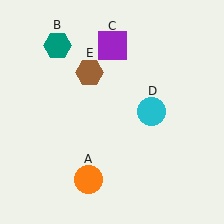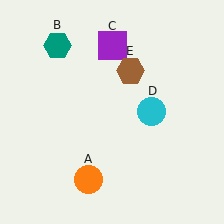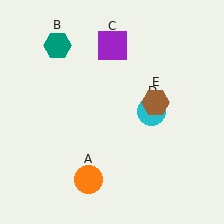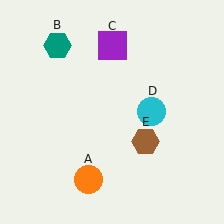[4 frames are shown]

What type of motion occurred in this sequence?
The brown hexagon (object E) rotated clockwise around the center of the scene.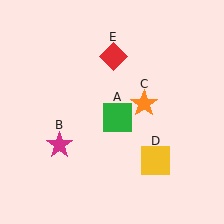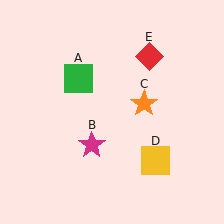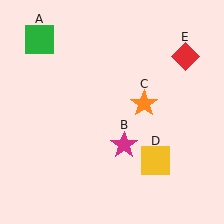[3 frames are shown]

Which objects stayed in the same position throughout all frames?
Orange star (object C) and yellow square (object D) remained stationary.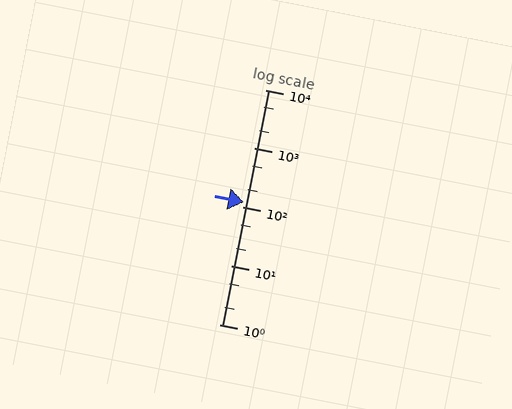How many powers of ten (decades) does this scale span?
The scale spans 4 decades, from 1 to 10000.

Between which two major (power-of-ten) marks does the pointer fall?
The pointer is between 100 and 1000.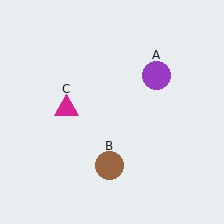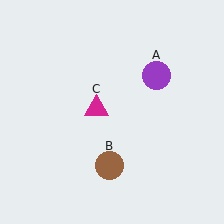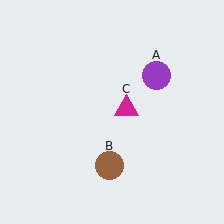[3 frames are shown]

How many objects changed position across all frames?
1 object changed position: magenta triangle (object C).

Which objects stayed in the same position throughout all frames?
Purple circle (object A) and brown circle (object B) remained stationary.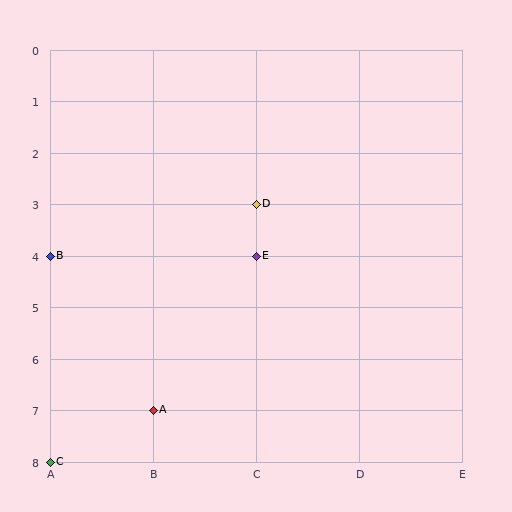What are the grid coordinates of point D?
Point D is at grid coordinates (C, 3).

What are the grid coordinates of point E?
Point E is at grid coordinates (C, 4).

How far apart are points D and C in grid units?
Points D and C are 2 columns and 5 rows apart (about 5.4 grid units diagonally).